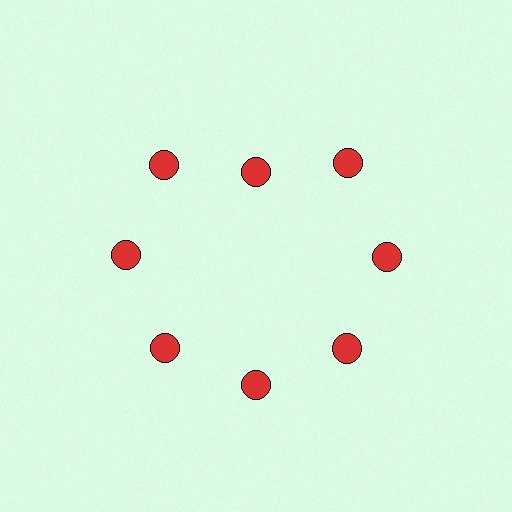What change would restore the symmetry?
The symmetry would be restored by moving it outward, back onto the ring so that all 8 circles sit at equal angles and equal distance from the center.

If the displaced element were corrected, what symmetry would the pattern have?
It would have 8-fold rotational symmetry — the pattern would map onto itself every 45 degrees.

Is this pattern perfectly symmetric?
No. The 8 red circles are arranged in a ring, but one element near the 12 o'clock position is pulled inward toward the center, breaking the 8-fold rotational symmetry.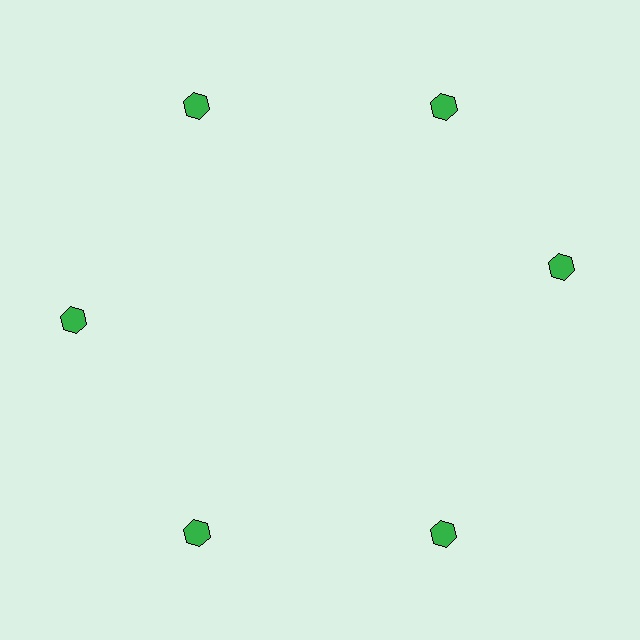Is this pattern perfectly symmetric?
No. The 6 green hexagons are arranged in a ring, but one element near the 3 o'clock position is rotated out of alignment along the ring, breaking the 6-fold rotational symmetry.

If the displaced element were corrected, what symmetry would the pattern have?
It would have 6-fold rotational symmetry — the pattern would map onto itself every 60 degrees.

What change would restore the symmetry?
The symmetry would be restored by rotating it back into even spacing with its neighbors so that all 6 hexagons sit at equal angles and equal distance from the center.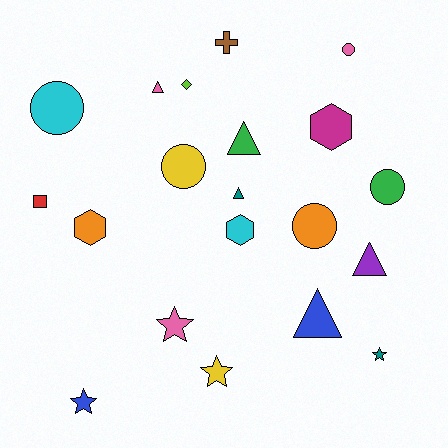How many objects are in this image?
There are 20 objects.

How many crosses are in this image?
There is 1 cross.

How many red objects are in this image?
There is 1 red object.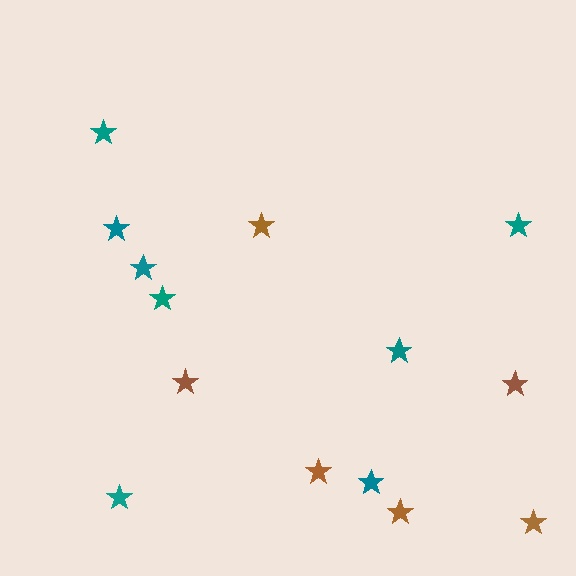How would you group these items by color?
There are 2 groups: one group of brown stars (6) and one group of teal stars (8).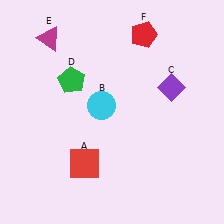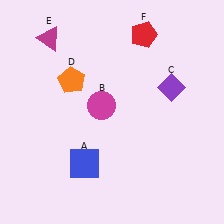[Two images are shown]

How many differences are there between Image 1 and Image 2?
There are 3 differences between the two images.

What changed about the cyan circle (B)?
In Image 1, B is cyan. In Image 2, it changed to magenta.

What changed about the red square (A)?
In Image 1, A is red. In Image 2, it changed to blue.